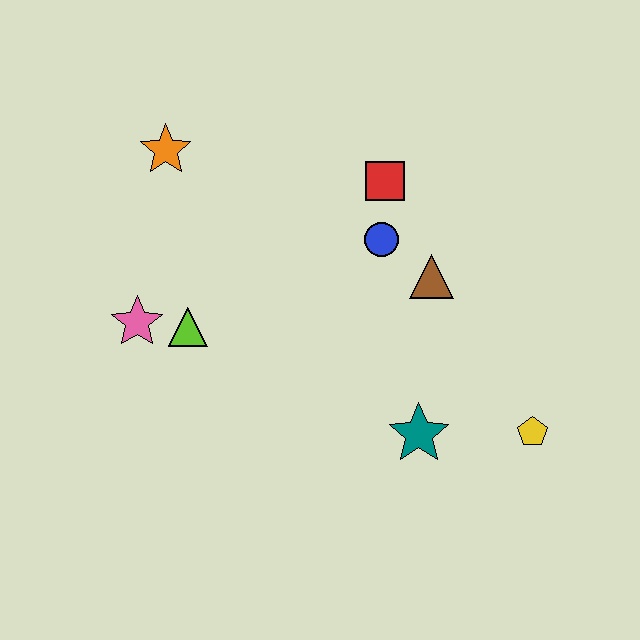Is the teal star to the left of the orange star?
No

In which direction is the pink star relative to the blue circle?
The pink star is to the left of the blue circle.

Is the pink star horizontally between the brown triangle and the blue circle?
No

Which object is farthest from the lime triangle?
The yellow pentagon is farthest from the lime triangle.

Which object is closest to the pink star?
The lime triangle is closest to the pink star.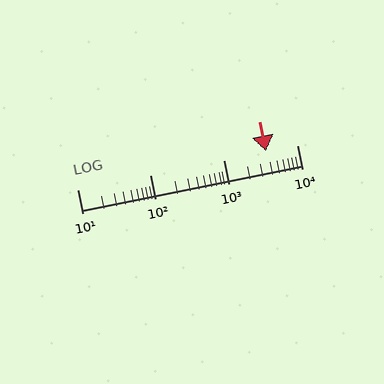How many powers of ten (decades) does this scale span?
The scale spans 3 decades, from 10 to 10000.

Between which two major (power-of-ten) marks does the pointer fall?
The pointer is between 1000 and 10000.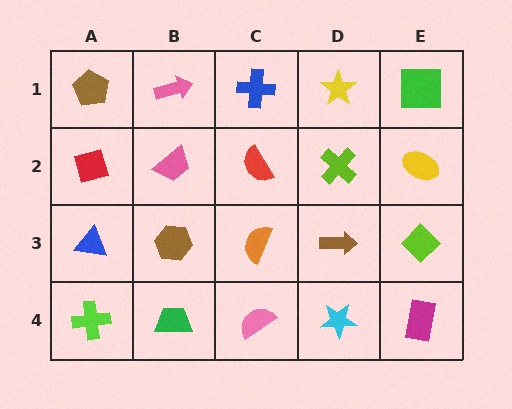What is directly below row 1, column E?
A yellow ellipse.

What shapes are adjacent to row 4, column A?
A blue triangle (row 3, column A), a green trapezoid (row 4, column B).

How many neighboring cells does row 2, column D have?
4.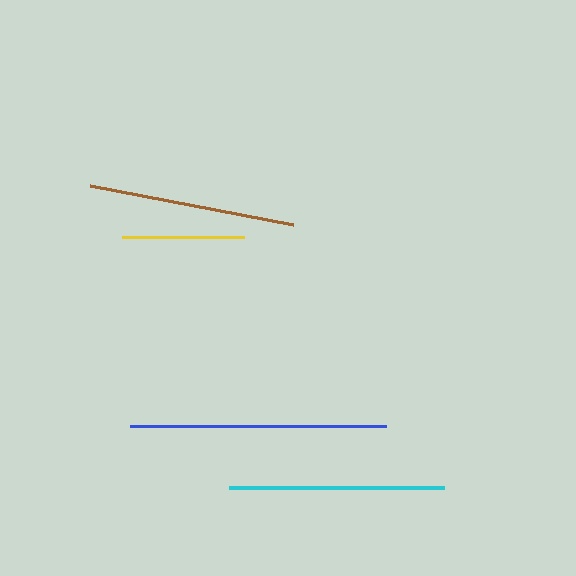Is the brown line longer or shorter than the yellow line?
The brown line is longer than the yellow line.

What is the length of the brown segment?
The brown segment is approximately 206 pixels long.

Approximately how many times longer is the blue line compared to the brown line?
The blue line is approximately 1.2 times the length of the brown line.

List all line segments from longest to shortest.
From longest to shortest: blue, cyan, brown, yellow.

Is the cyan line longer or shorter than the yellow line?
The cyan line is longer than the yellow line.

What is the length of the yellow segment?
The yellow segment is approximately 123 pixels long.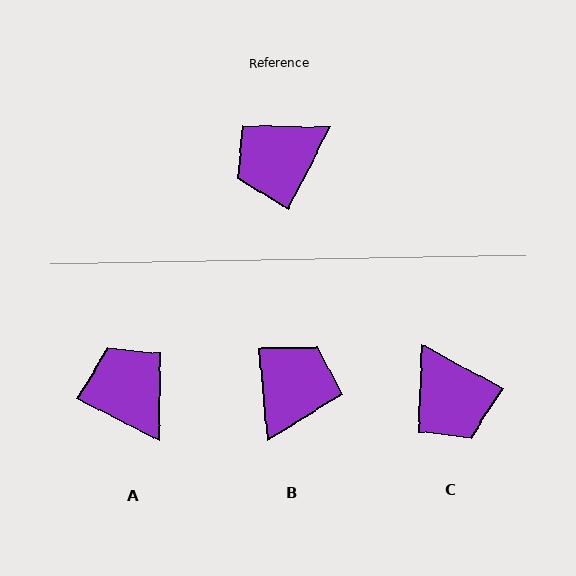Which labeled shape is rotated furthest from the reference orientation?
B, about 147 degrees away.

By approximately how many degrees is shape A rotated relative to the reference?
Approximately 90 degrees clockwise.